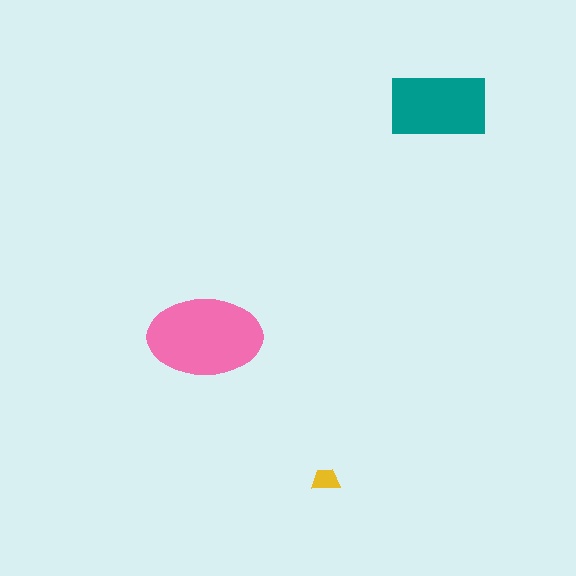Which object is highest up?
The teal rectangle is topmost.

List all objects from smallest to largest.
The yellow trapezoid, the teal rectangle, the pink ellipse.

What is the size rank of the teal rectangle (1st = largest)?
2nd.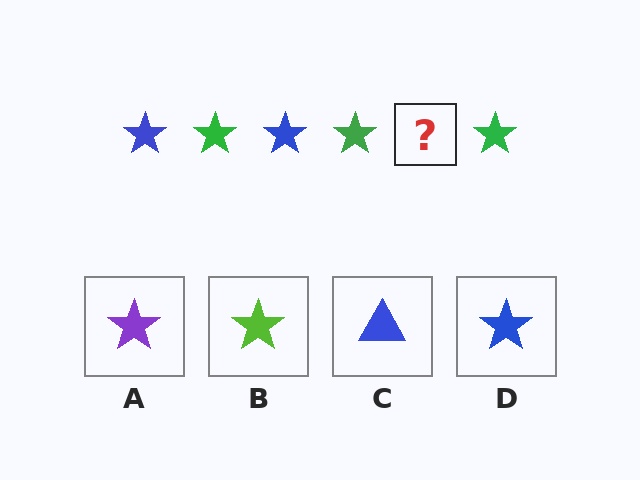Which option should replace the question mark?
Option D.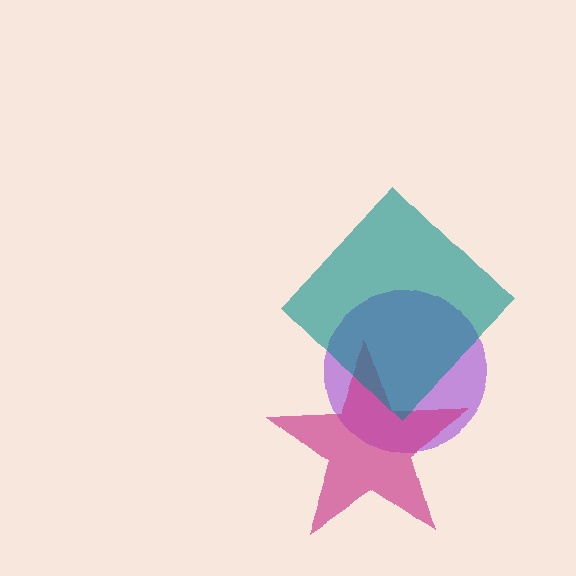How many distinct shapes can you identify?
There are 3 distinct shapes: a purple circle, a magenta star, a teal diamond.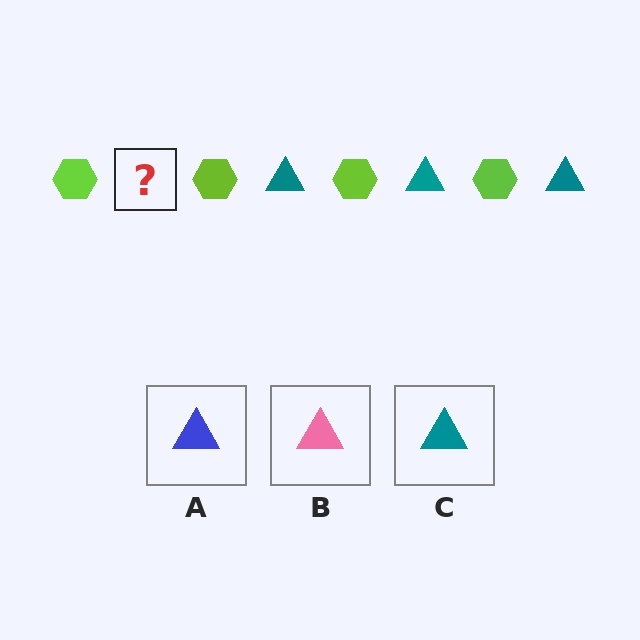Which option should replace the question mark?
Option C.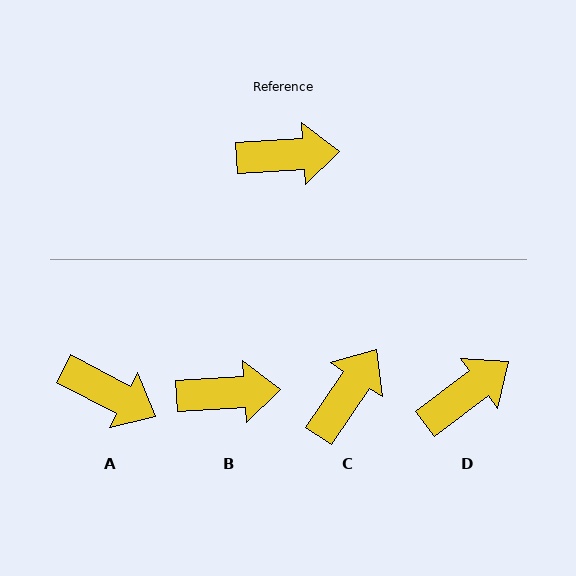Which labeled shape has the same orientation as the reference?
B.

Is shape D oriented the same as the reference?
No, it is off by about 33 degrees.